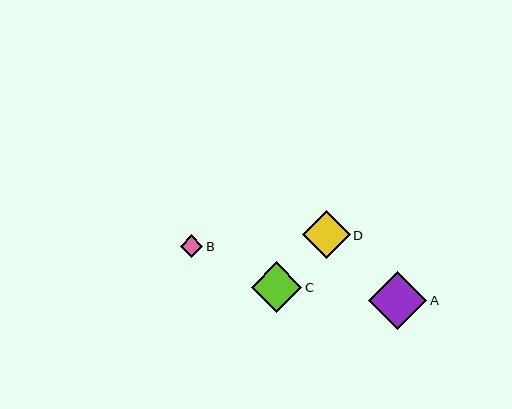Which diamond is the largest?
Diamond A is the largest with a size of approximately 58 pixels.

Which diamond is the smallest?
Diamond B is the smallest with a size of approximately 23 pixels.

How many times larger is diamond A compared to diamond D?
Diamond A is approximately 1.2 times the size of diamond D.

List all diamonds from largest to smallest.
From largest to smallest: A, C, D, B.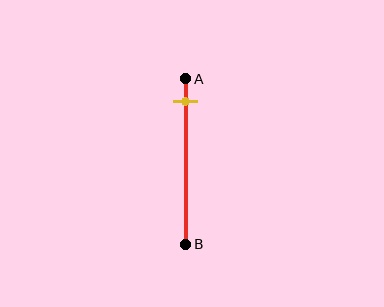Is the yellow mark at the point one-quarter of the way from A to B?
No, the mark is at about 15% from A, not at the 25% one-quarter point.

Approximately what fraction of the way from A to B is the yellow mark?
The yellow mark is approximately 15% of the way from A to B.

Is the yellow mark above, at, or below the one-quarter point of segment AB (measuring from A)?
The yellow mark is above the one-quarter point of segment AB.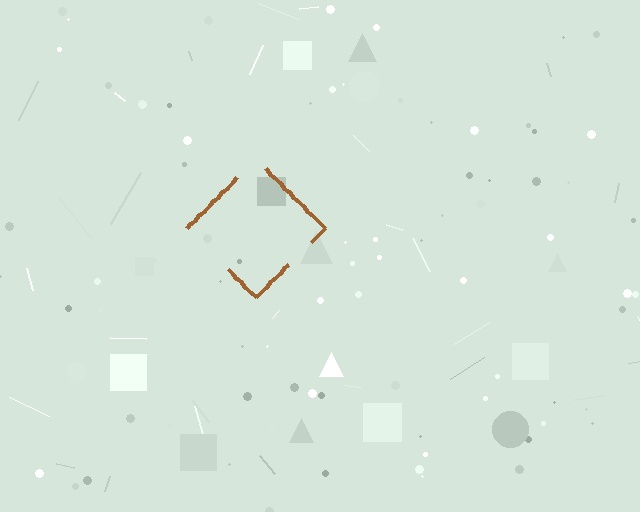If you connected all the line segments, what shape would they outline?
They would outline a diamond.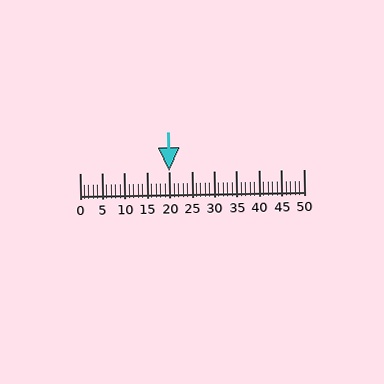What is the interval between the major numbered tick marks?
The major tick marks are spaced 5 units apart.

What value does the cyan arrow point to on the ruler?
The cyan arrow points to approximately 20.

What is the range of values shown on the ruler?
The ruler shows values from 0 to 50.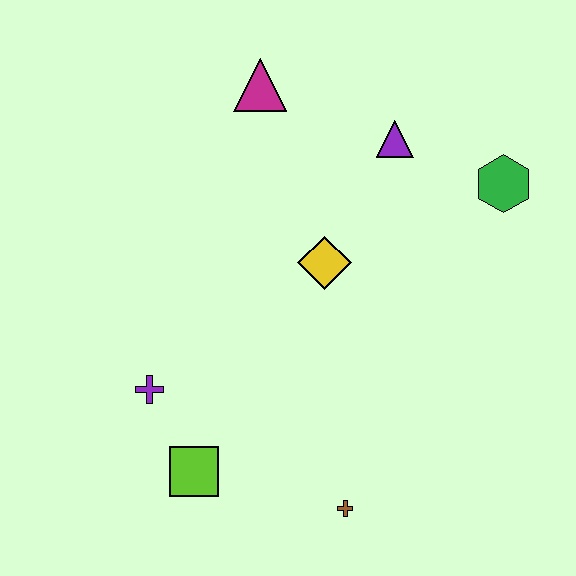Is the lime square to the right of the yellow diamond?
No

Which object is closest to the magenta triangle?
The purple triangle is closest to the magenta triangle.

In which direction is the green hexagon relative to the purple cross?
The green hexagon is to the right of the purple cross.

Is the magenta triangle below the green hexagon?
No